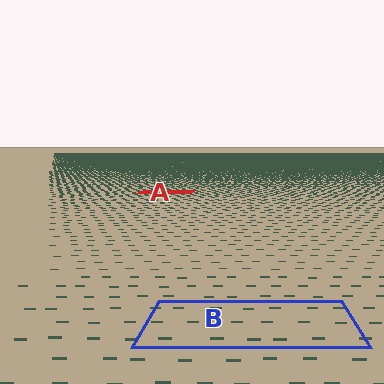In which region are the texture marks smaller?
The texture marks are smaller in region A, because it is farther away.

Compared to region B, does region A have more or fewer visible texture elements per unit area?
Region A has more texture elements per unit area — they are packed more densely because it is farther away.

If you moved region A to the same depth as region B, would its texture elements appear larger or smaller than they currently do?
They would appear larger. At a closer depth, the same texture elements are projected at a bigger on-screen size.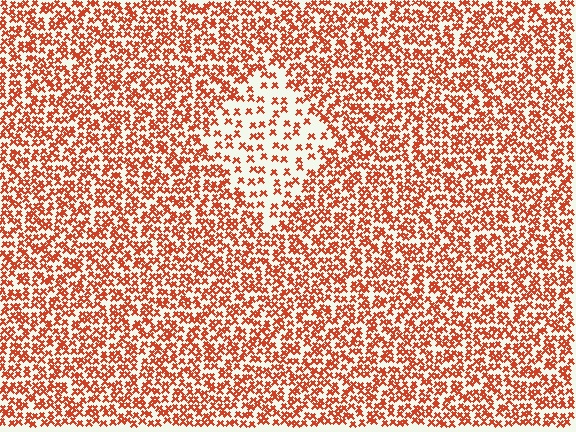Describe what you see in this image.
The image contains small red elements arranged at two different densities. A diamond-shaped region is visible where the elements are less densely packed than the surrounding area.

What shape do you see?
I see a diamond.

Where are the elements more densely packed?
The elements are more densely packed outside the diamond boundary.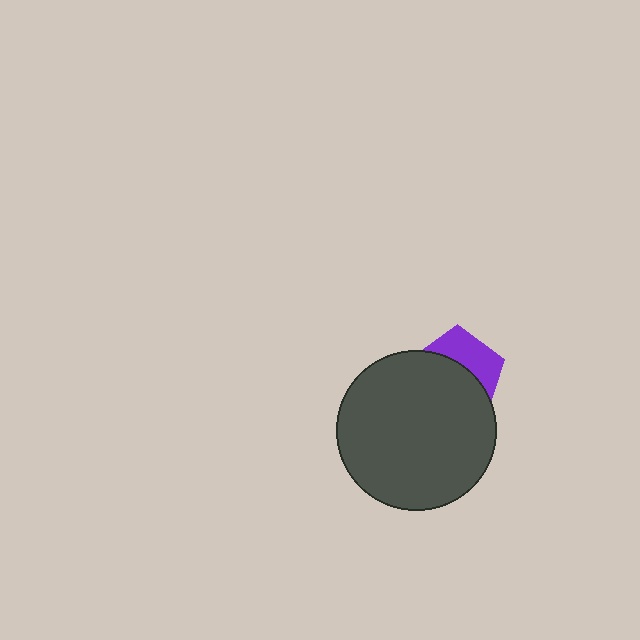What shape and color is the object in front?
The object in front is a dark gray circle.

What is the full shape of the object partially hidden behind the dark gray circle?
The partially hidden object is a purple pentagon.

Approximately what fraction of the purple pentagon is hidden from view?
Roughly 62% of the purple pentagon is hidden behind the dark gray circle.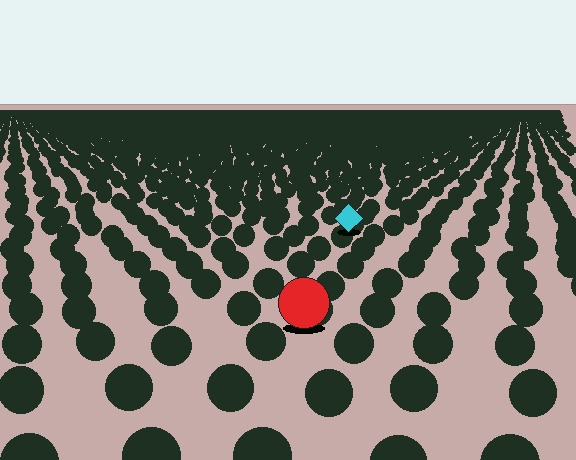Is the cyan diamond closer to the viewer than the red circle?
No. The red circle is closer — you can tell from the texture gradient: the ground texture is coarser near it.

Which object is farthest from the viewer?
The cyan diamond is farthest from the viewer. It appears smaller and the ground texture around it is denser.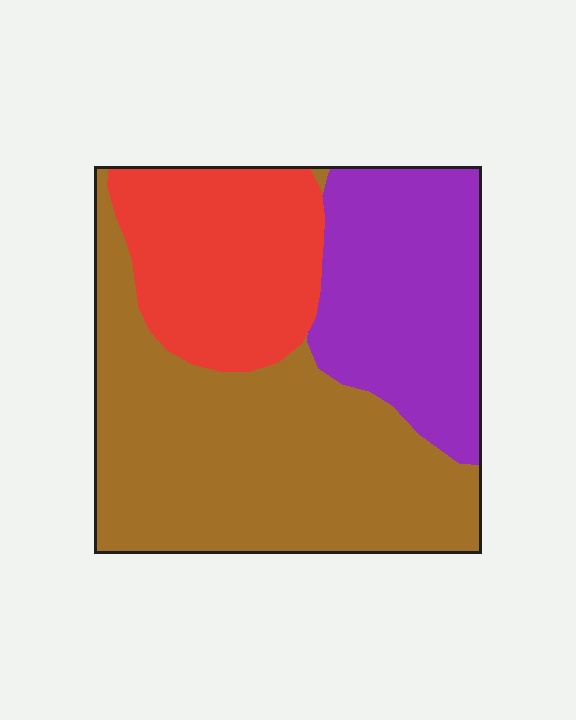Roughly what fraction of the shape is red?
Red takes up about one quarter (1/4) of the shape.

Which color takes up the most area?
Brown, at roughly 50%.